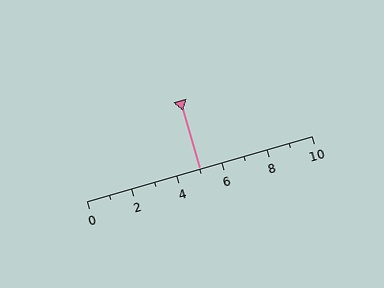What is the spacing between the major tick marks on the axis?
The major ticks are spaced 2 apart.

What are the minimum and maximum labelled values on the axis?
The axis runs from 0 to 10.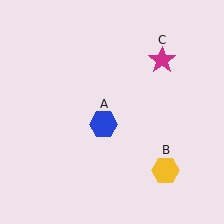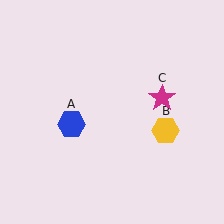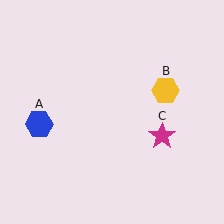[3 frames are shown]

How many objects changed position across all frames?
3 objects changed position: blue hexagon (object A), yellow hexagon (object B), magenta star (object C).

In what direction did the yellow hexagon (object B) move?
The yellow hexagon (object B) moved up.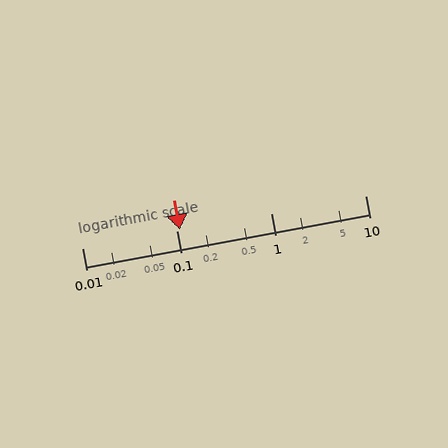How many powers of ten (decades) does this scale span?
The scale spans 3 decades, from 0.01 to 10.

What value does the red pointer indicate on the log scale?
The pointer indicates approximately 0.11.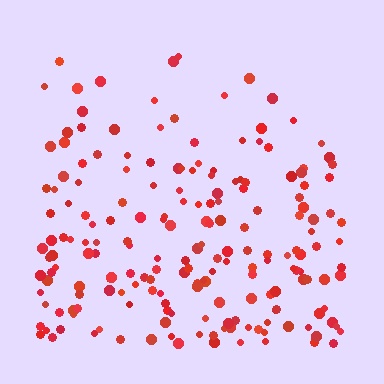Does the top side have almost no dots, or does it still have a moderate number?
Still a moderate number, just noticeably fewer than the bottom.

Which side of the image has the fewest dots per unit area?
The top.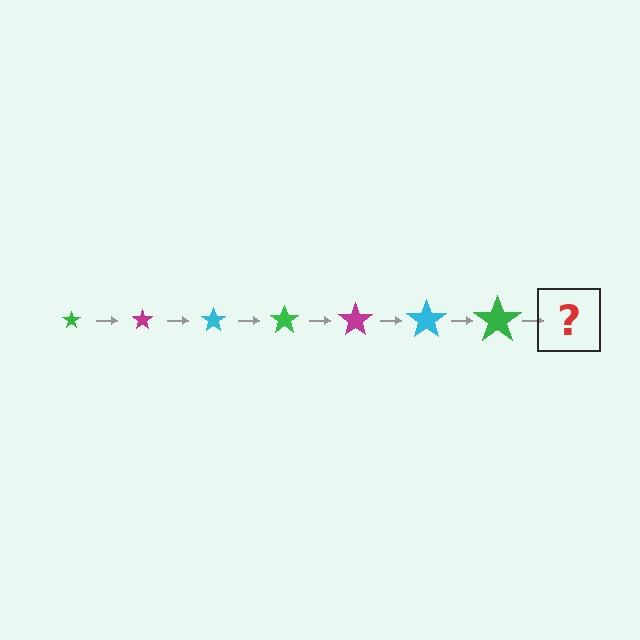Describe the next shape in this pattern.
It should be a magenta star, larger than the previous one.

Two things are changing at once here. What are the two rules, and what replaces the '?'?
The two rules are that the star grows larger each step and the color cycles through green, magenta, and cyan. The '?' should be a magenta star, larger than the previous one.